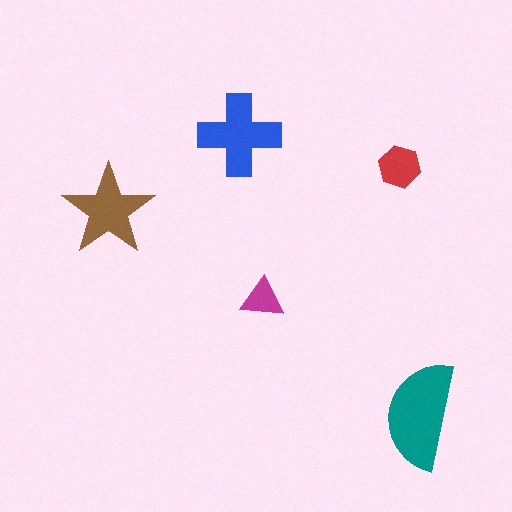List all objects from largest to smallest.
The teal semicircle, the blue cross, the brown star, the red hexagon, the magenta triangle.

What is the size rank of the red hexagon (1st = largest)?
4th.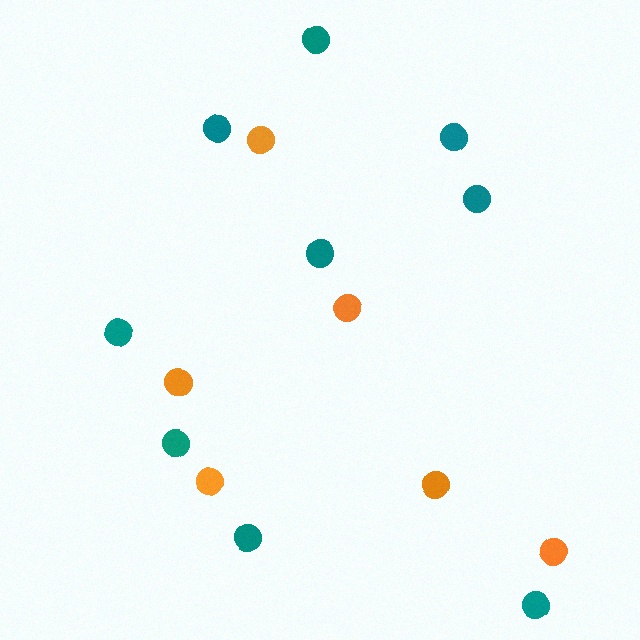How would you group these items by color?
There are 2 groups: one group of teal circles (9) and one group of orange circles (6).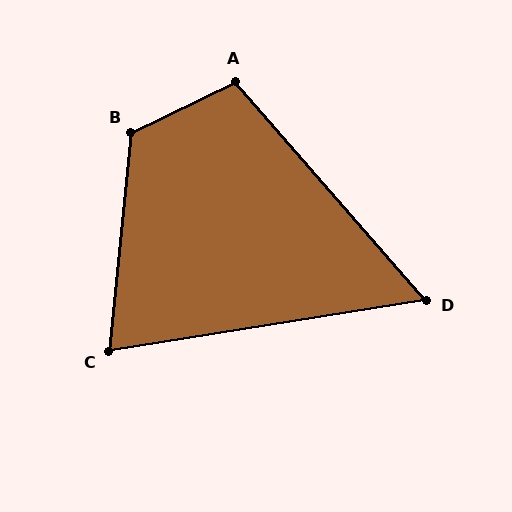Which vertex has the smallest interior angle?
D, at approximately 58 degrees.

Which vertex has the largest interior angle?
B, at approximately 122 degrees.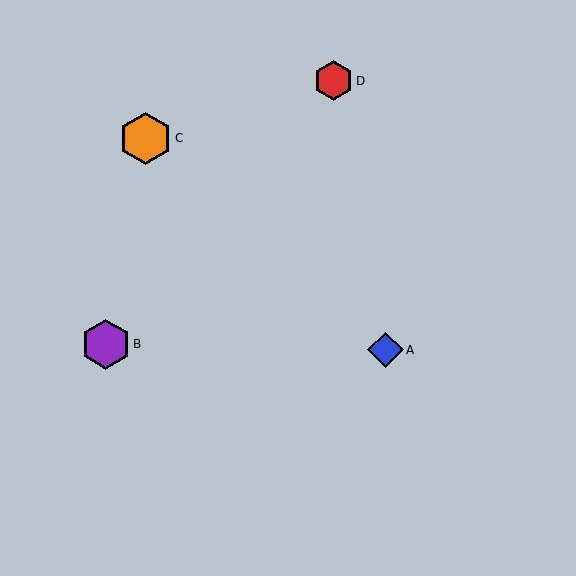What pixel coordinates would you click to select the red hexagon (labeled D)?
Click at (333, 81) to select the red hexagon D.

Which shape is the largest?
The orange hexagon (labeled C) is the largest.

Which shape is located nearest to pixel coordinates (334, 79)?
The red hexagon (labeled D) at (333, 81) is nearest to that location.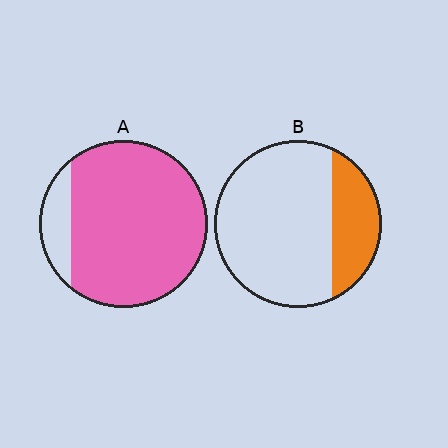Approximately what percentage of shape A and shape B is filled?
A is approximately 85% and B is approximately 25%.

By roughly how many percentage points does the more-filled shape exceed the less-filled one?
By roughly 60 percentage points (A over B).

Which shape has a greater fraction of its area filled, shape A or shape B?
Shape A.